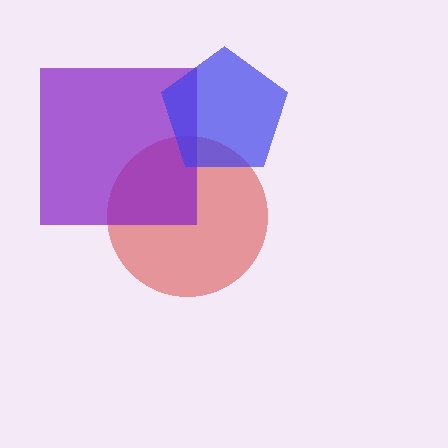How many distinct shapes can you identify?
There are 3 distinct shapes: a red circle, a purple square, a blue pentagon.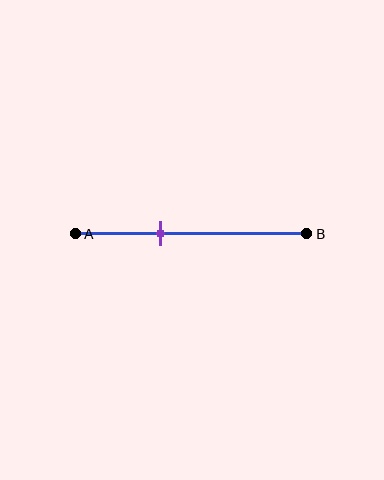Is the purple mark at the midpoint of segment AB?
No, the mark is at about 35% from A, not at the 50% midpoint.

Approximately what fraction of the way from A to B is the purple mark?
The purple mark is approximately 35% of the way from A to B.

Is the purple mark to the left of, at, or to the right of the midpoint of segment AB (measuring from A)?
The purple mark is to the left of the midpoint of segment AB.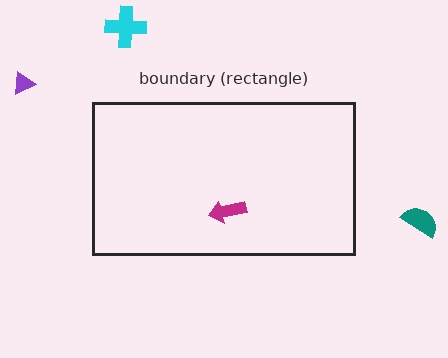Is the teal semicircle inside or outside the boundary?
Outside.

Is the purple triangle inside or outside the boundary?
Outside.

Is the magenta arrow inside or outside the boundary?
Inside.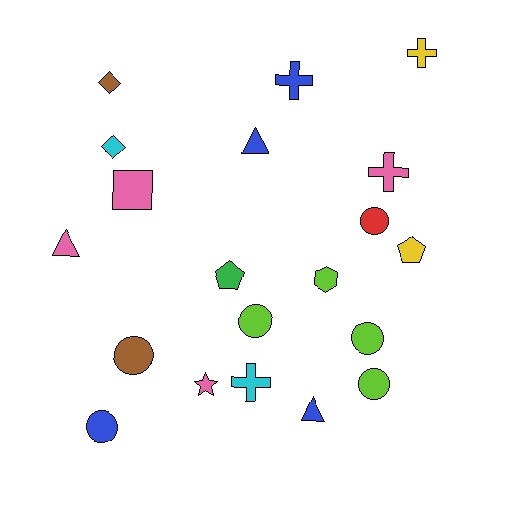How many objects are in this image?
There are 20 objects.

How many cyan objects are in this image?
There are 2 cyan objects.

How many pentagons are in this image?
There are 2 pentagons.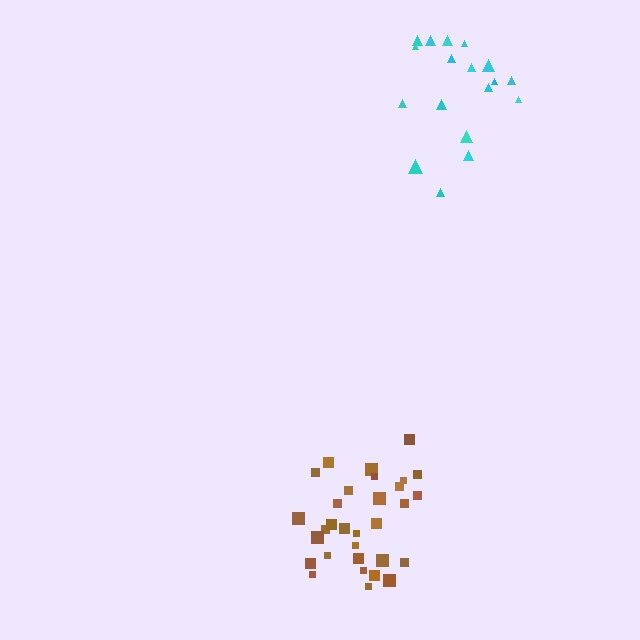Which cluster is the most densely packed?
Brown.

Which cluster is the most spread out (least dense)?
Cyan.